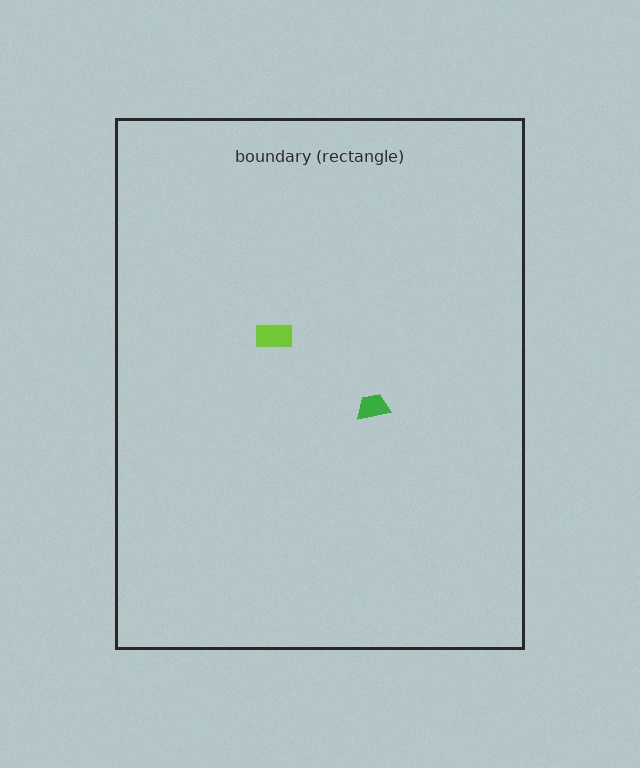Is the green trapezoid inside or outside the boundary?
Inside.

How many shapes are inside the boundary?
2 inside, 0 outside.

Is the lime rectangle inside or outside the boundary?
Inside.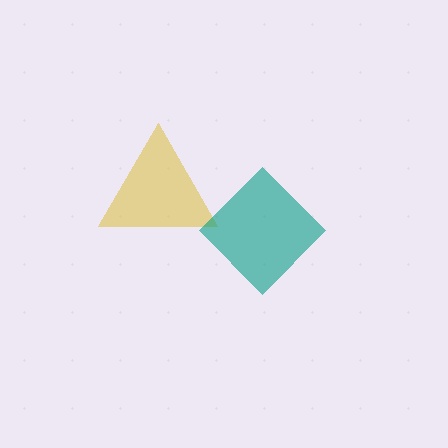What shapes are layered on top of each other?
The layered shapes are: a yellow triangle, a teal diamond.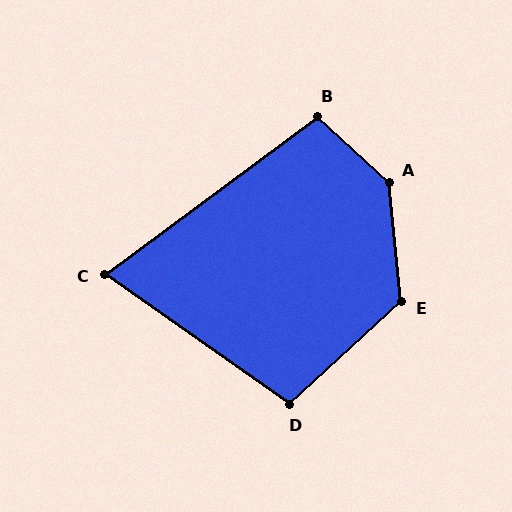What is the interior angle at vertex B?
Approximately 101 degrees (obtuse).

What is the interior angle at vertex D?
Approximately 102 degrees (obtuse).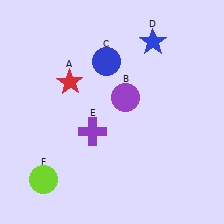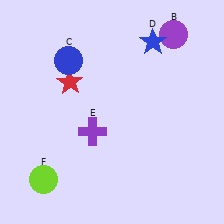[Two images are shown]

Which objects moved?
The objects that moved are: the purple circle (B), the blue circle (C).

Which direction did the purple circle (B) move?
The purple circle (B) moved up.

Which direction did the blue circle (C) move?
The blue circle (C) moved left.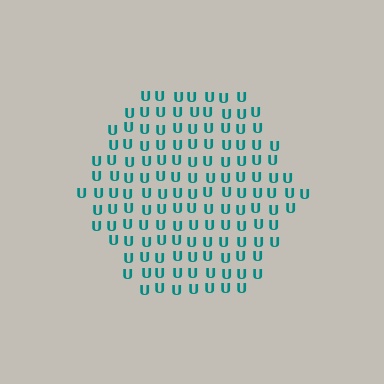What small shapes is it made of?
It is made of small letter U's.